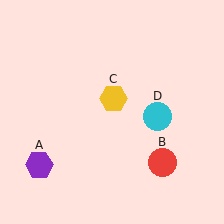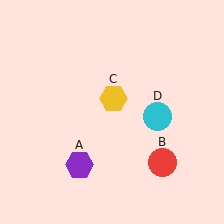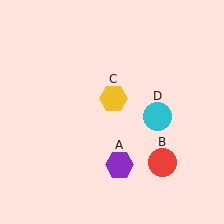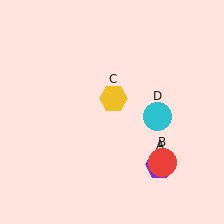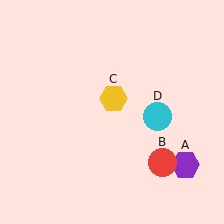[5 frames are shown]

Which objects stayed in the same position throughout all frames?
Red circle (object B) and yellow hexagon (object C) and cyan circle (object D) remained stationary.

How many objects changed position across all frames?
1 object changed position: purple hexagon (object A).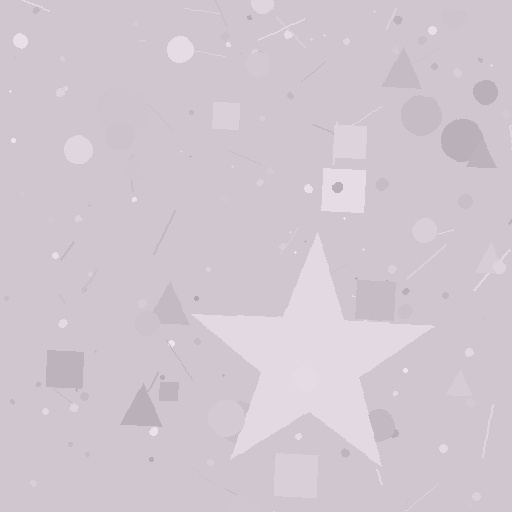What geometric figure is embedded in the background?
A star is embedded in the background.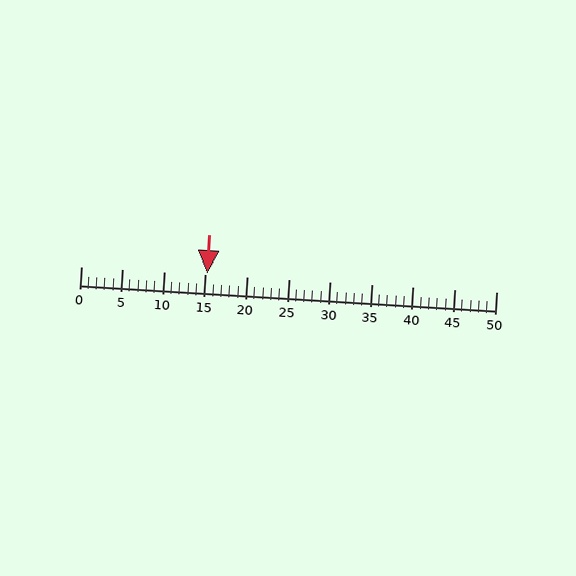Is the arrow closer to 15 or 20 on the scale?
The arrow is closer to 15.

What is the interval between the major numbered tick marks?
The major tick marks are spaced 5 units apart.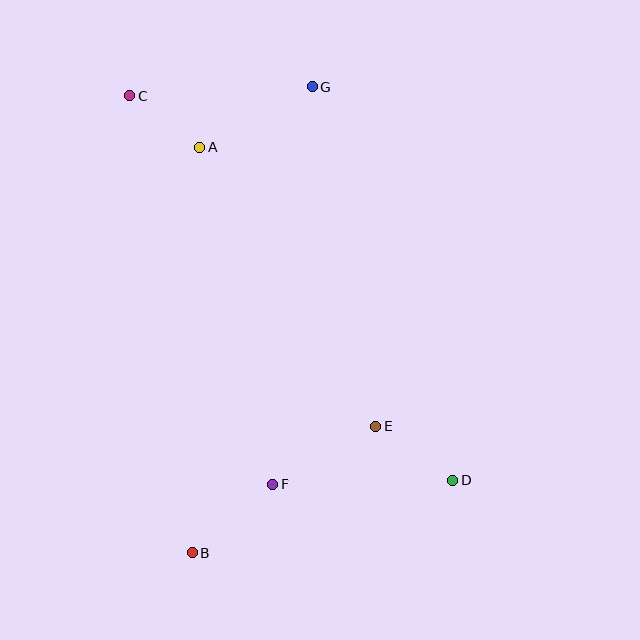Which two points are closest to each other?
Points A and C are closest to each other.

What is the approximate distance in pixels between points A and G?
The distance between A and G is approximately 128 pixels.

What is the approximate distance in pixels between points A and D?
The distance between A and D is approximately 419 pixels.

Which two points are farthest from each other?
Points C and D are farthest from each other.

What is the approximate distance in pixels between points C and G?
The distance between C and G is approximately 183 pixels.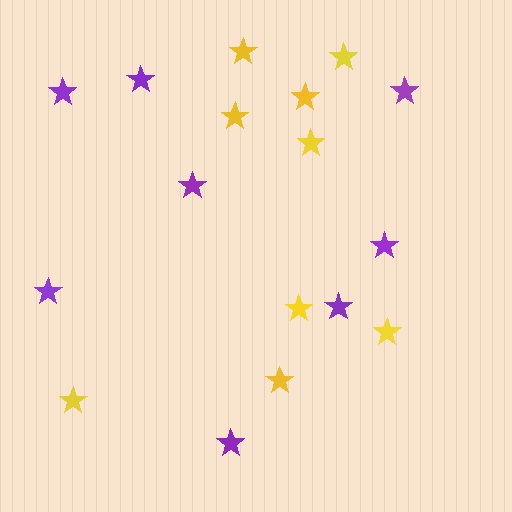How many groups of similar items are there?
There are 2 groups: one group of yellow stars (9) and one group of purple stars (8).